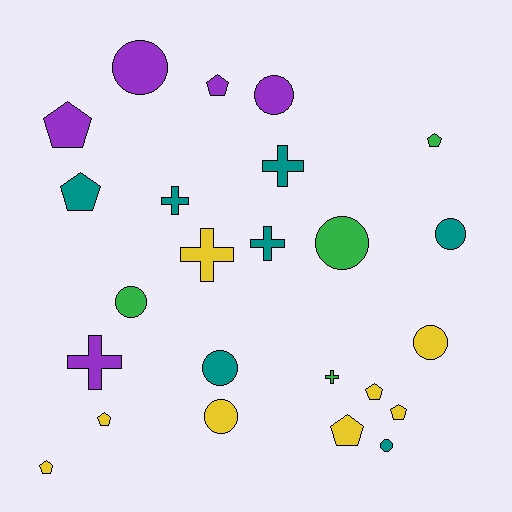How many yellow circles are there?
There are 2 yellow circles.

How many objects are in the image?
There are 24 objects.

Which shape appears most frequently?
Circle, with 9 objects.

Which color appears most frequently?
Yellow, with 8 objects.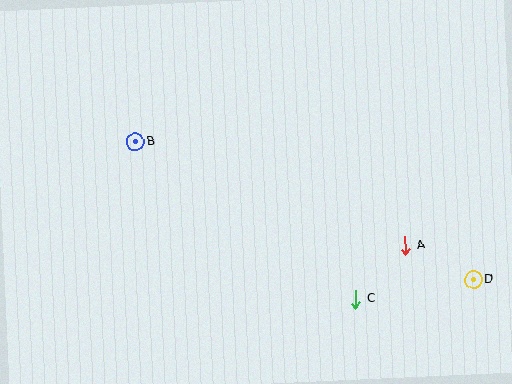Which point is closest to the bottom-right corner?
Point D is closest to the bottom-right corner.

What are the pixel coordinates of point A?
Point A is at (405, 246).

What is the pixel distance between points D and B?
The distance between D and B is 365 pixels.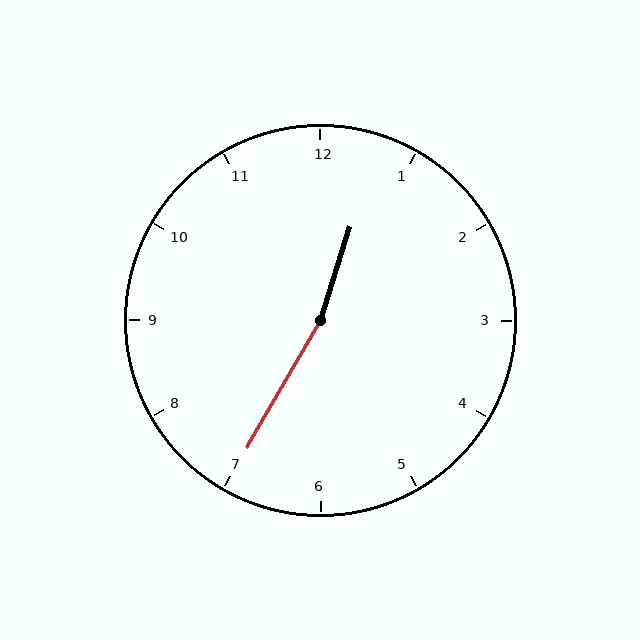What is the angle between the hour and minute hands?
Approximately 168 degrees.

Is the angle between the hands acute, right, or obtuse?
It is obtuse.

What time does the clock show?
12:35.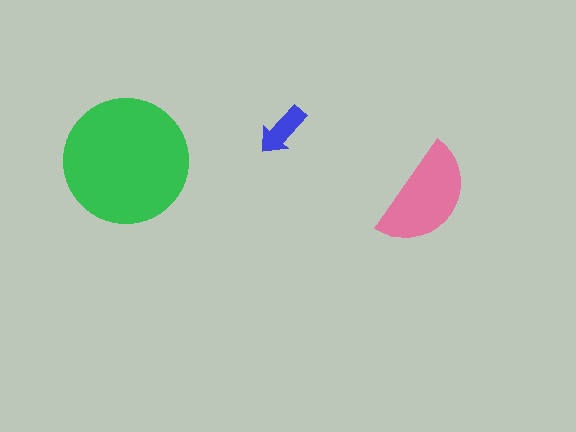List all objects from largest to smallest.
The green circle, the pink semicircle, the blue arrow.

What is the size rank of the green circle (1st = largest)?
1st.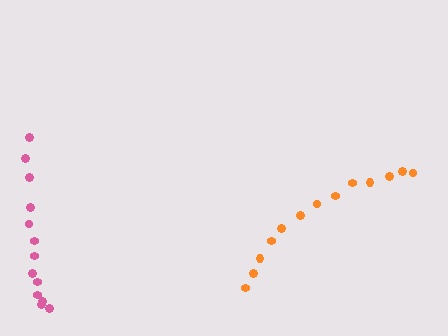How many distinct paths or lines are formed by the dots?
There are 2 distinct paths.